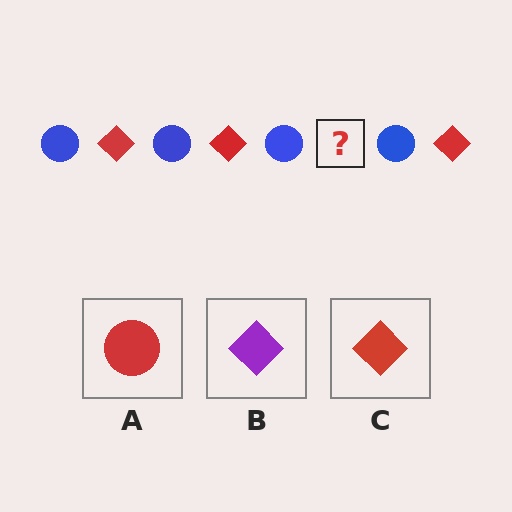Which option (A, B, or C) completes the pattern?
C.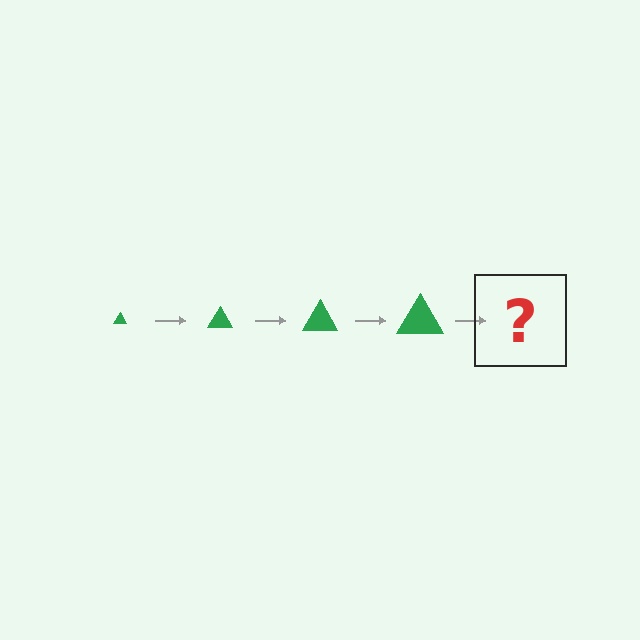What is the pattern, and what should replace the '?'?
The pattern is that the triangle gets progressively larger each step. The '?' should be a green triangle, larger than the previous one.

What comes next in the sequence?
The next element should be a green triangle, larger than the previous one.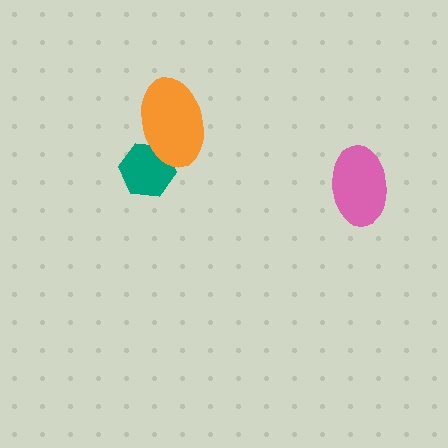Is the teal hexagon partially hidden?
Yes, it is partially covered by another shape.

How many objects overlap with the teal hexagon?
1 object overlaps with the teal hexagon.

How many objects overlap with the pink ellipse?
0 objects overlap with the pink ellipse.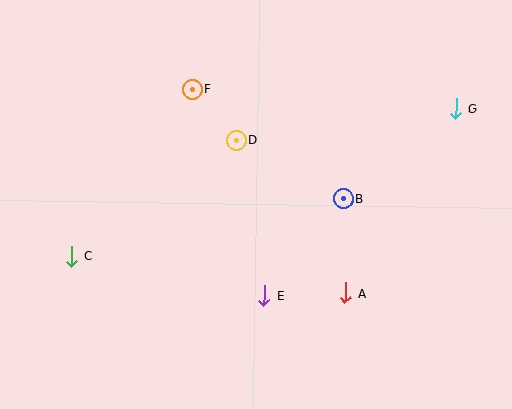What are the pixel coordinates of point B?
Point B is at (343, 199).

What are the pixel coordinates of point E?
Point E is at (265, 296).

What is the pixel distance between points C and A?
The distance between C and A is 276 pixels.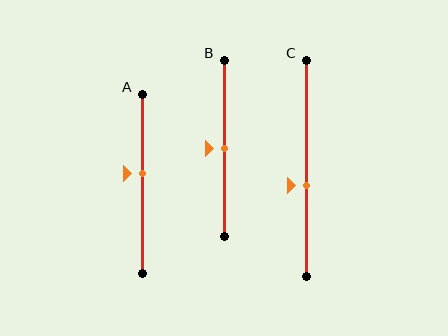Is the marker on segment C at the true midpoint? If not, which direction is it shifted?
No, the marker on segment C is shifted downward by about 8% of the segment length.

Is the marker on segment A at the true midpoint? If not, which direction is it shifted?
No, the marker on segment A is shifted upward by about 6% of the segment length.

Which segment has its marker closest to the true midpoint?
Segment B has its marker closest to the true midpoint.